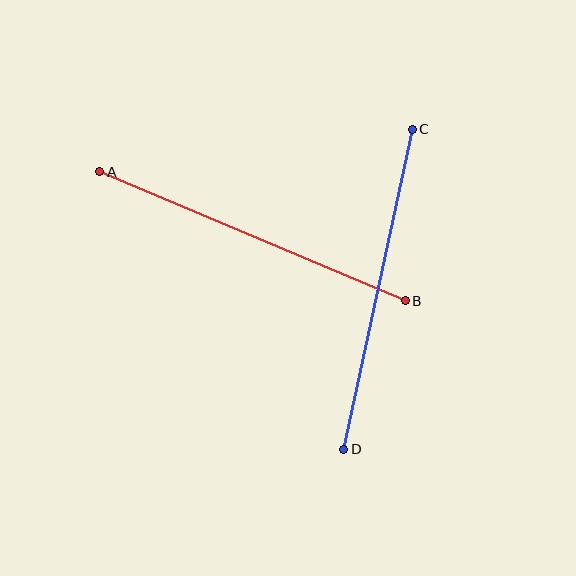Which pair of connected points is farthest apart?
Points A and B are farthest apart.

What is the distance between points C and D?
The distance is approximately 327 pixels.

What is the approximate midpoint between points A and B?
The midpoint is at approximately (253, 236) pixels.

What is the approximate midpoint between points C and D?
The midpoint is at approximately (378, 289) pixels.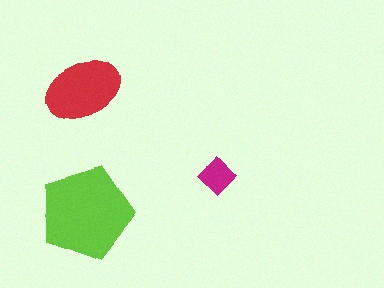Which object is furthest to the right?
The magenta diamond is rightmost.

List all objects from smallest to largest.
The magenta diamond, the red ellipse, the lime pentagon.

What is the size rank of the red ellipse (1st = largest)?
2nd.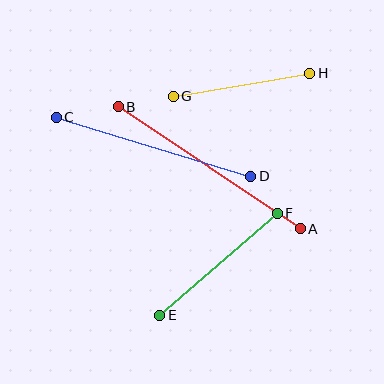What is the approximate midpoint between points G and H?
The midpoint is at approximately (242, 85) pixels.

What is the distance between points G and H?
The distance is approximately 138 pixels.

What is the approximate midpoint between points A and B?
The midpoint is at approximately (209, 168) pixels.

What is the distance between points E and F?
The distance is approximately 155 pixels.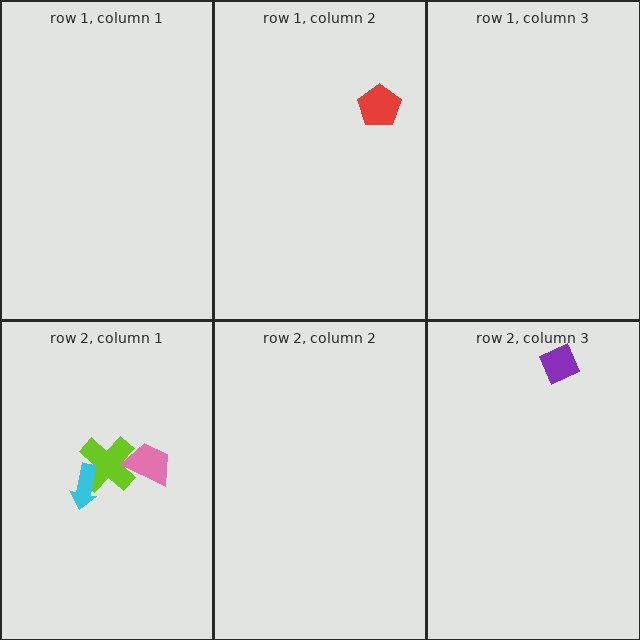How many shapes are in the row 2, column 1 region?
3.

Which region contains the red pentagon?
The row 1, column 2 region.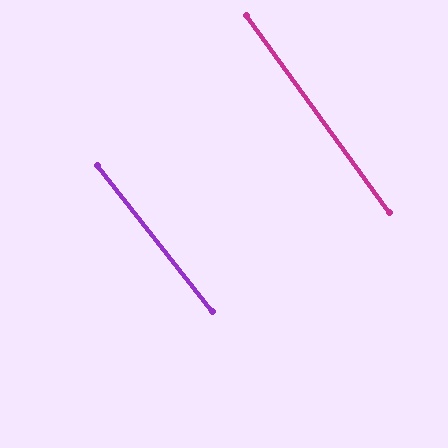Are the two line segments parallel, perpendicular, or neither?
Parallel — their directions differ by only 2.0°.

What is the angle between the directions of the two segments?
Approximately 2 degrees.